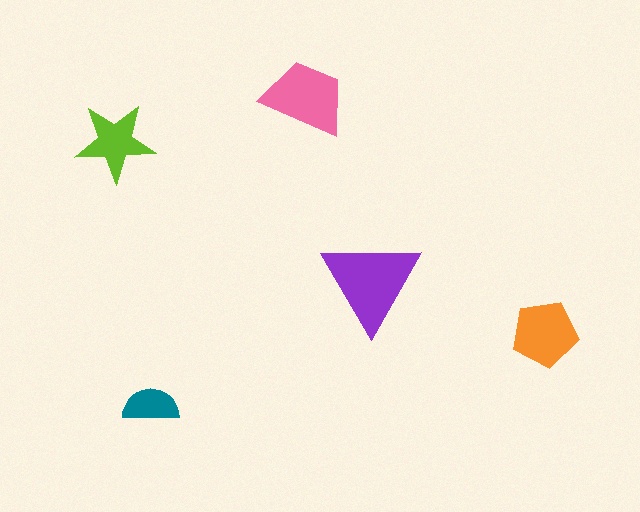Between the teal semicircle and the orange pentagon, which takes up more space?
The orange pentagon.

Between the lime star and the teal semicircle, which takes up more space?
The lime star.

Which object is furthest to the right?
The orange pentagon is rightmost.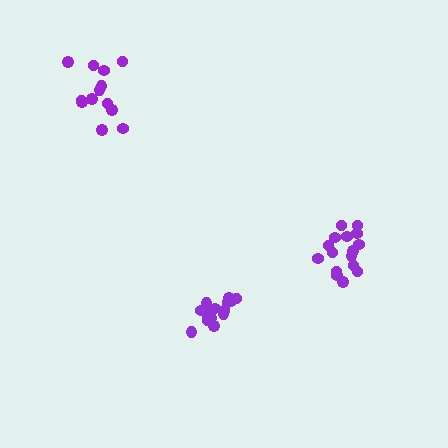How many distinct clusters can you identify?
There are 3 distinct clusters.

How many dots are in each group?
Group 1: 16 dots, Group 2: 16 dots, Group 3: 13 dots (45 total).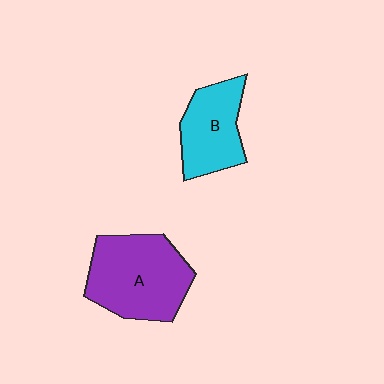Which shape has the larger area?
Shape A (purple).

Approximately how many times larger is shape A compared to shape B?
Approximately 1.5 times.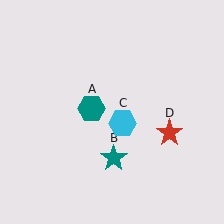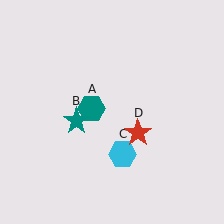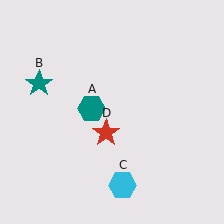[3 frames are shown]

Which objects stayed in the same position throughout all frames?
Teal hexagon (object A) remained stationary.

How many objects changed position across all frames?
3 objects changed position: teal star (object B), cyan hexagon (object C), red star (object D).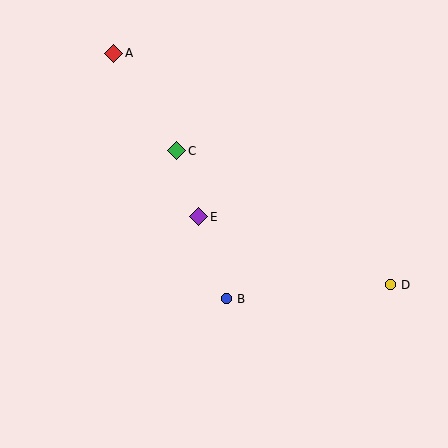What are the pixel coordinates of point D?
Point D is at (390, 285).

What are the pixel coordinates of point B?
Point B is at (226, 299).